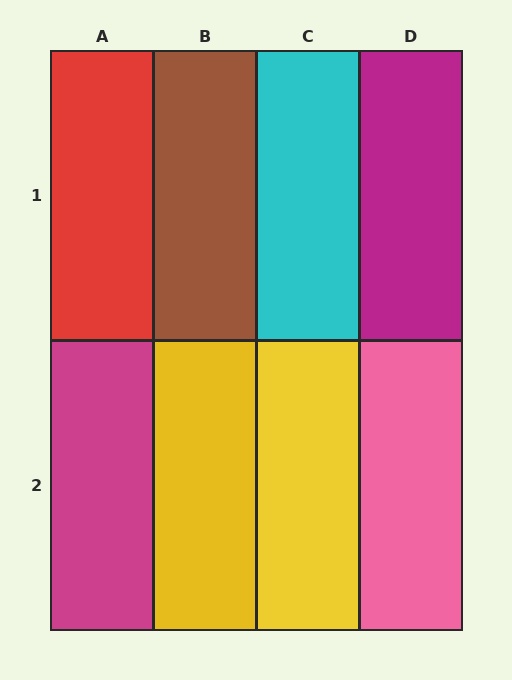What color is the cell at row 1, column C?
Cyan.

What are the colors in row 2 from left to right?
Magenta, yellow, yellow, pink.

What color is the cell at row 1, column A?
Red.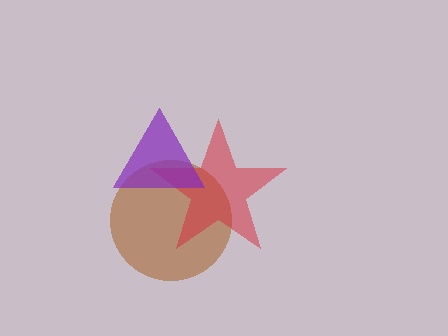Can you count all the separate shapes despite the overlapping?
Yes, there are 3 separate shapes.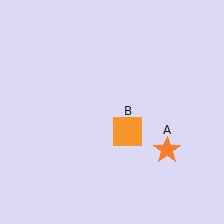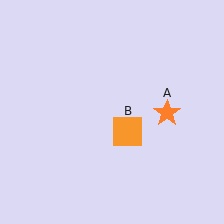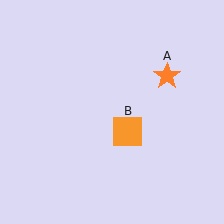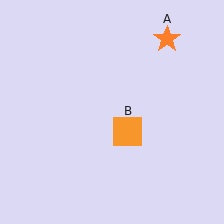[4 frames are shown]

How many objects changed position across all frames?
1 object changed position: orange star (object A).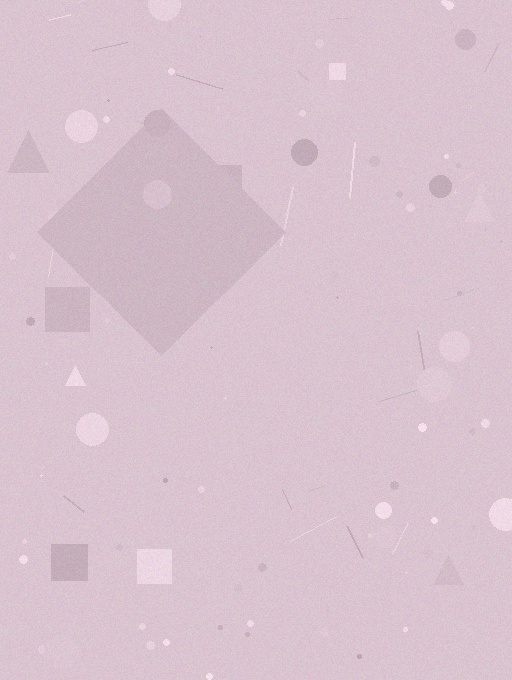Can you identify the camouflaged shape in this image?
The camouflaged shape is a diamond.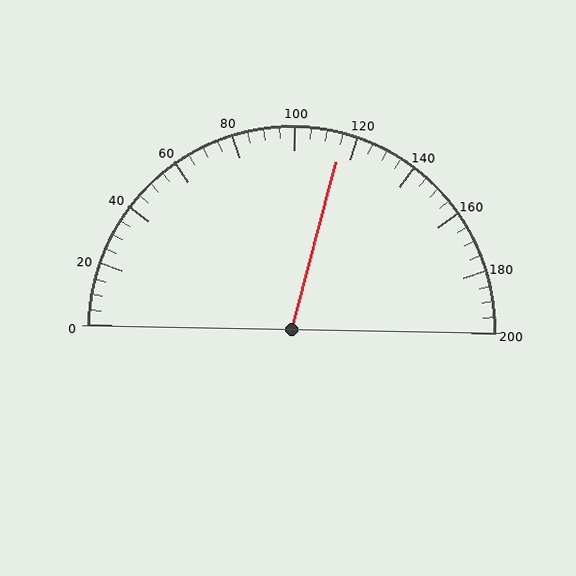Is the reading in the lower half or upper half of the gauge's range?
The reading is in the upper half of the range (0 to 200).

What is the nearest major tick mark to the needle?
The nearest major tick mark is 120.